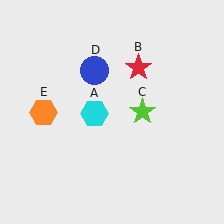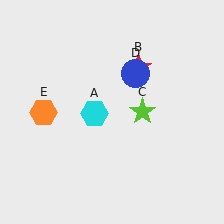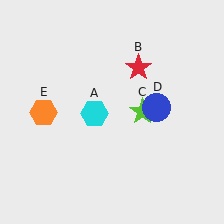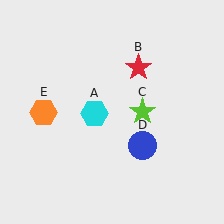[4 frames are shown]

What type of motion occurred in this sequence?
The blue circle (object D) rotated clockwise around the center of the scene.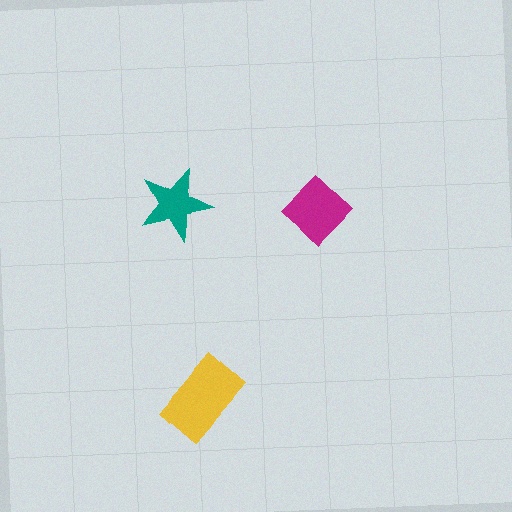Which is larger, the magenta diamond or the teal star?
The magenta diamond.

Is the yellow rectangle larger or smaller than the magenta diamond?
Larger.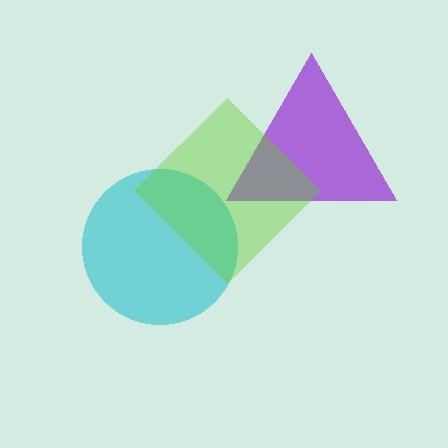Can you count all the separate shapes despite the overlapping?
Yes, there are 3 separate shapes.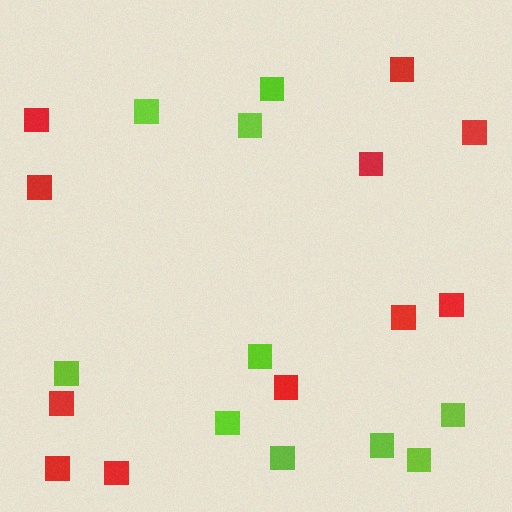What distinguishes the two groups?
There are 2 groups: one group of lime squares (10) and one group of red squares (11).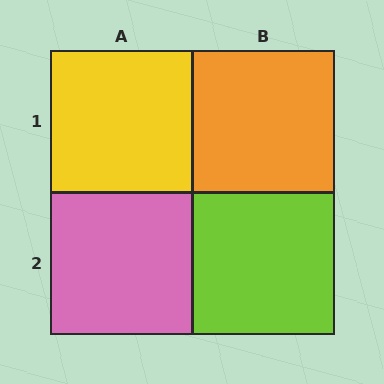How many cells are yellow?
1 cell is yellow.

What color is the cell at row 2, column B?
Lime.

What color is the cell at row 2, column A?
Pink.